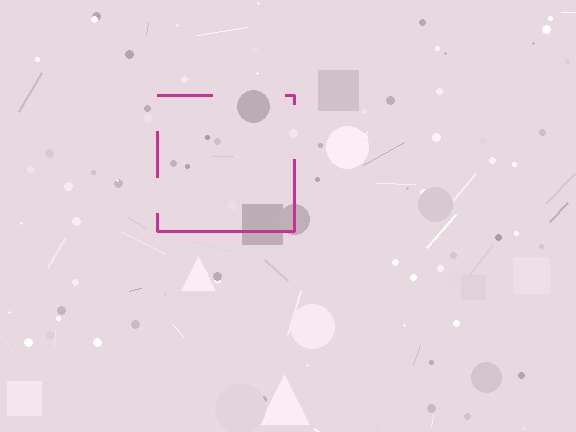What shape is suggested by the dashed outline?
The dashed outline suggests a square.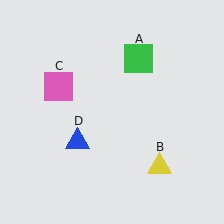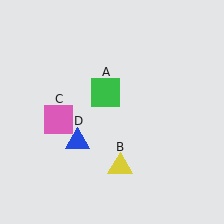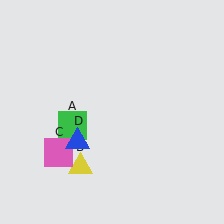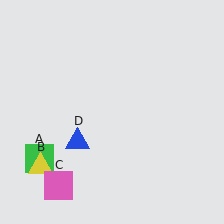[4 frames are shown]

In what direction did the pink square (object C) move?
The pink square (object C) moved down.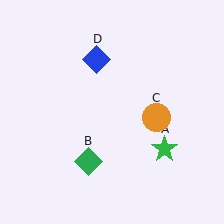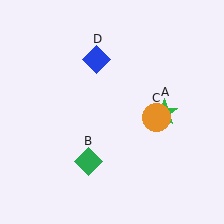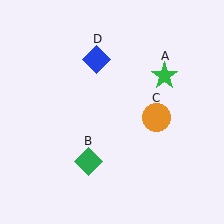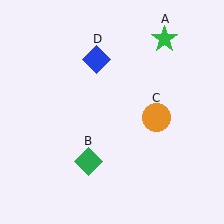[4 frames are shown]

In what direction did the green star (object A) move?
The green star (object A) moved up.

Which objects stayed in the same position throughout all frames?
Green diamond (object B) and orange circle (object C) and blue diamond (object D) remained stationary.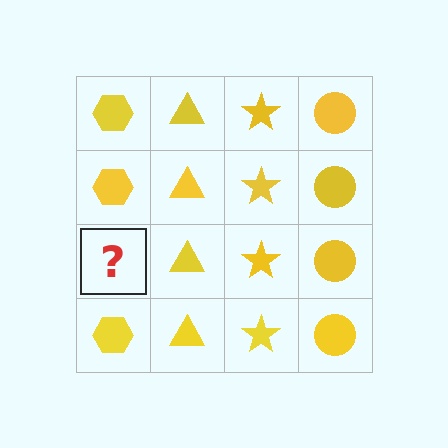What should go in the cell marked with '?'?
The missing cell should contain a yellow hexagon.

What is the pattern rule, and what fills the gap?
The rule is that each column has a consistent shape. The gap should be filled with a yellow hexagon.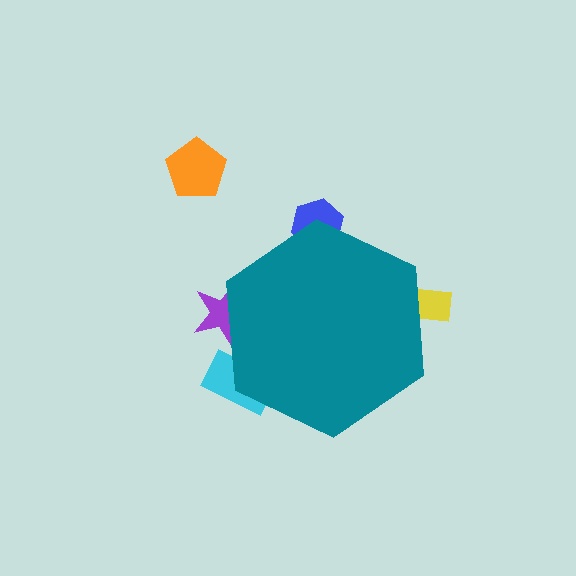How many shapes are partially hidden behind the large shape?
4 shapes are partially hidden.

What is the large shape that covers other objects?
A teal hexagon.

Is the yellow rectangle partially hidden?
Yes, the yellow rectangle is partially hidden behind the teal hexagon.